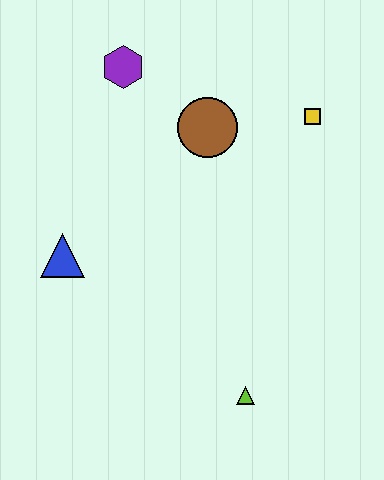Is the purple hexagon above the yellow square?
Yes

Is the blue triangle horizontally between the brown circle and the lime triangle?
No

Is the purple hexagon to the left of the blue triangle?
No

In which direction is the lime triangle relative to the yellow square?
The lime triangle is below the yellow square.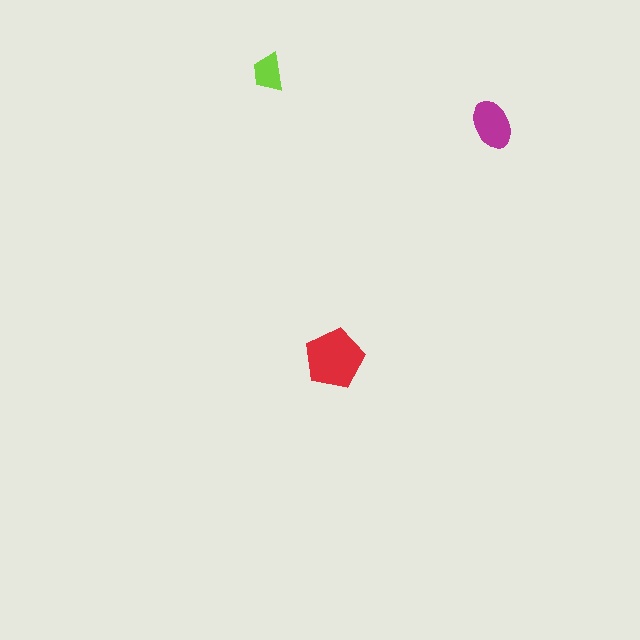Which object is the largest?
The red pentagon.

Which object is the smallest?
The lime trapezoid.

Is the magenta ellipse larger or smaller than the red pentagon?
Smaller.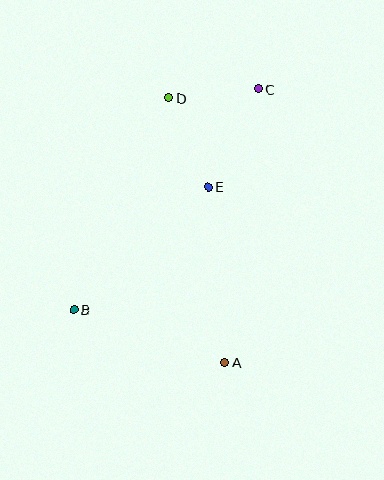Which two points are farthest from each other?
Points B and C are farthest from each other.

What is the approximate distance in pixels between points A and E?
The distance between A and E is approximately 177 pixels.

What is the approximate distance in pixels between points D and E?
The distance between D and E is approximately 97 pixels.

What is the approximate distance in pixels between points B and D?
The distance between B and D is approximately 232 pixels.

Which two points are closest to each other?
Points C and D are closest to each other.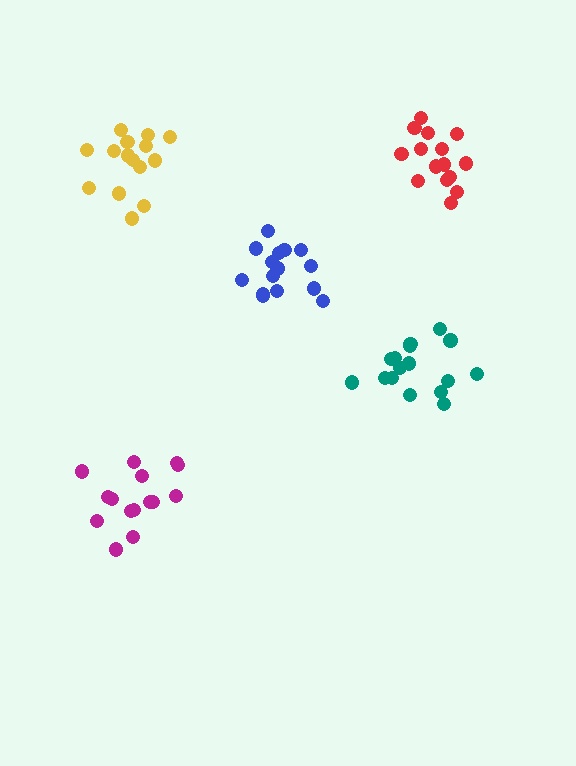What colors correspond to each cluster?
The clusters are colored: blue, teal, magenta, yellow, red.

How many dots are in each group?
Group 1: 15 dots, Group 2: 16 dots, Group 3: 15 dots, Group 4: 15 dots, Group 5: 15 dots (76 total).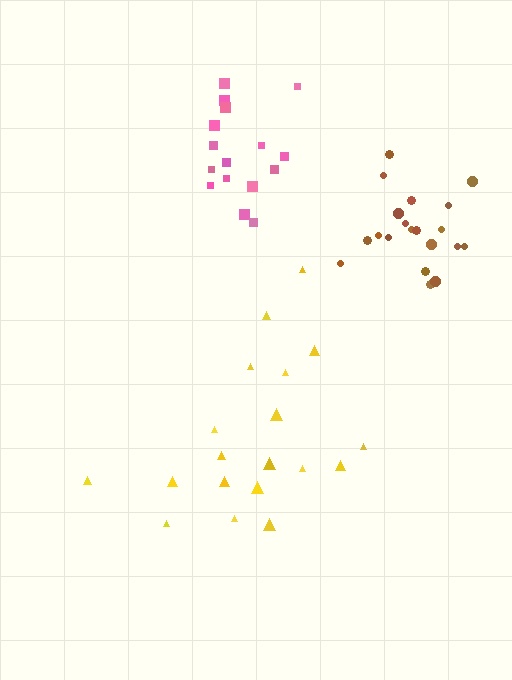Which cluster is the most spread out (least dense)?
Yellow.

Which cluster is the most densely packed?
Brown.